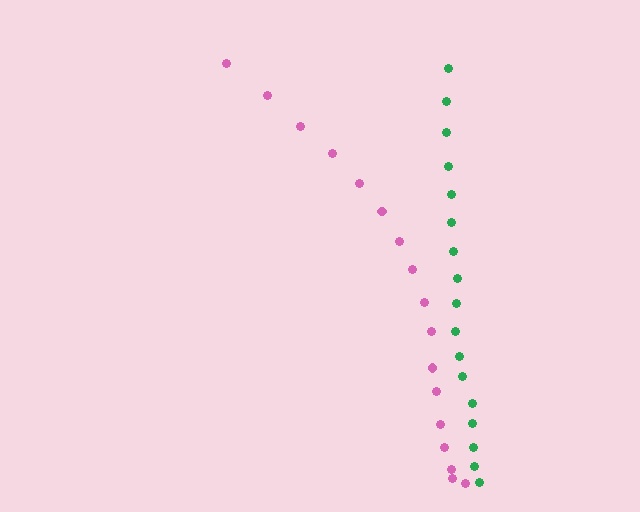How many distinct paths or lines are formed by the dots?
There are 2 distinct paths.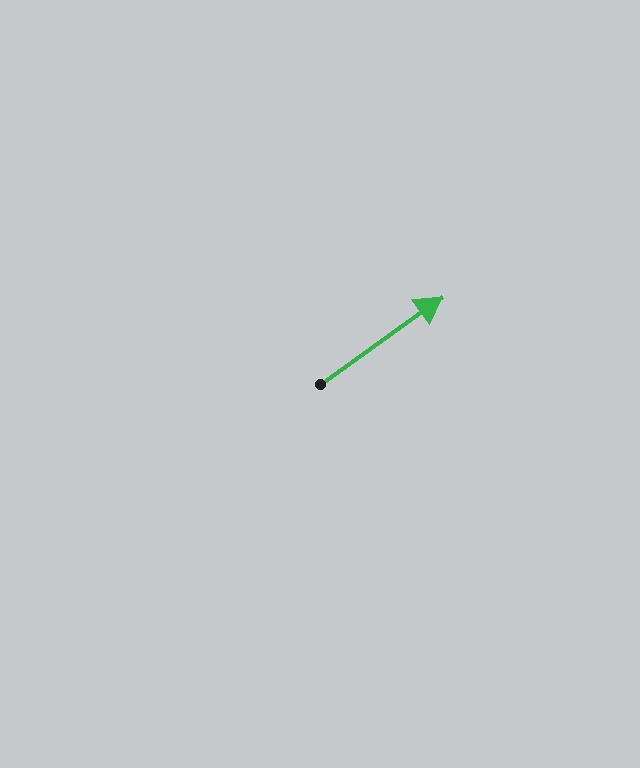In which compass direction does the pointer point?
Northeast.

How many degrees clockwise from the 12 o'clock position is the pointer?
Approximately 54 degrees.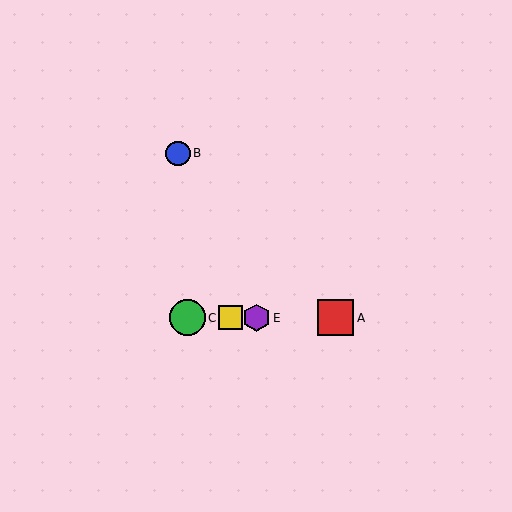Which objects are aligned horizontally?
Objects A, C, D, E are aligned horizontally.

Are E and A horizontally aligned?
Yes, both are at y≈318.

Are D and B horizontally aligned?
No, D is at y≈318 and B is at y≈153.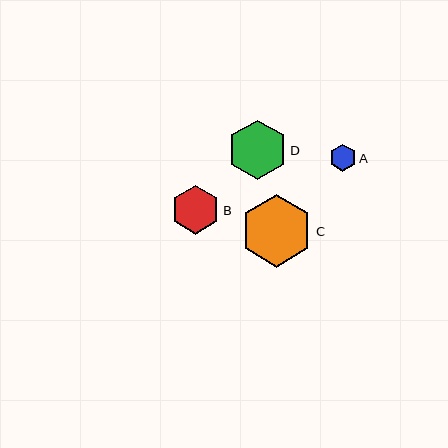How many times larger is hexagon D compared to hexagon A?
Hexagon D is approximately 2.2 times the size of hexagon A.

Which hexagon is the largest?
Hexagon C is the largest with a size of approximately 72 pixels.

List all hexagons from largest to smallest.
From largest to smallest: C, D, B, A.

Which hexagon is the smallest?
Hexagon A is the smallest with a size of approximately 27 pixels.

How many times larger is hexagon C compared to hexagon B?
Hexagon C is approximately 1.5 times the size of hexagon B.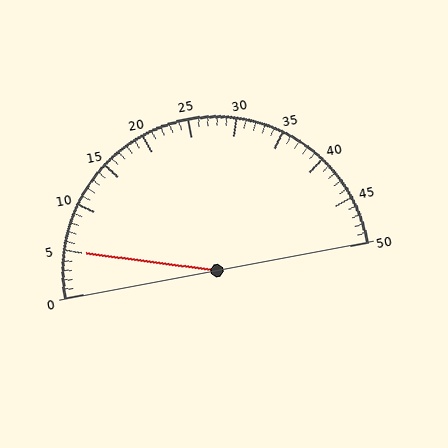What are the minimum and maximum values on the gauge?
The gauge ranges from 0 to 50.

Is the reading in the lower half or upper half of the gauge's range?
The reading is in the lower half of the range (0 to 50).